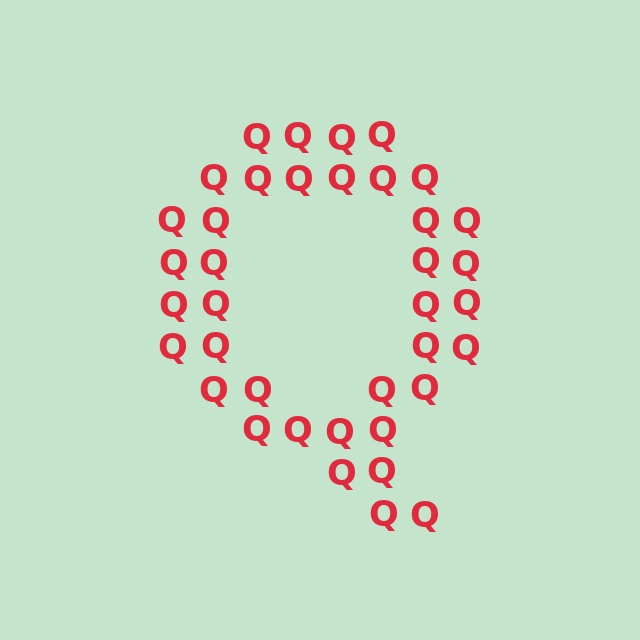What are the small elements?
The small elements are letter Q's.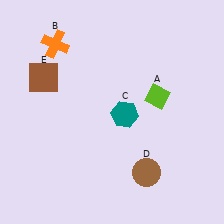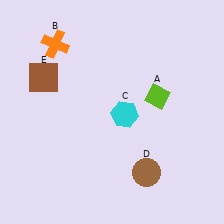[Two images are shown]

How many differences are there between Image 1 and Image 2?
There is 1 difference between the two images.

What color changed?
The hexagon (C) changed from teal in Image 1 to cyan in Image 2.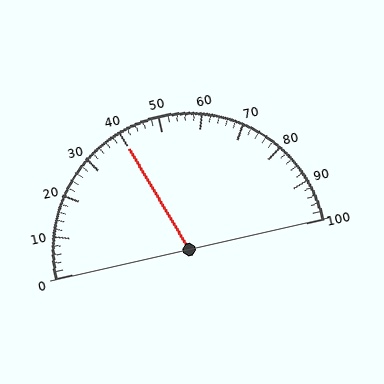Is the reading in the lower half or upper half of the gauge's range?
The reading is in the lower half of the range (0 to 100).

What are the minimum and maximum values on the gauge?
The gauge ranges from 0 to 100.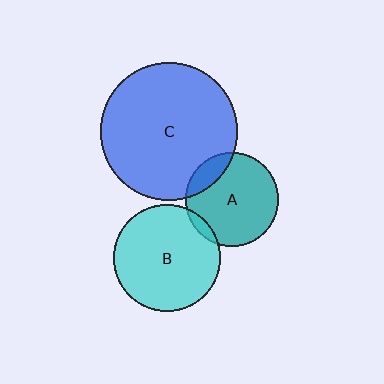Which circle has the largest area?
Circle C (blue).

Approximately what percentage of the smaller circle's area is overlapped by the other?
Approximately 15%.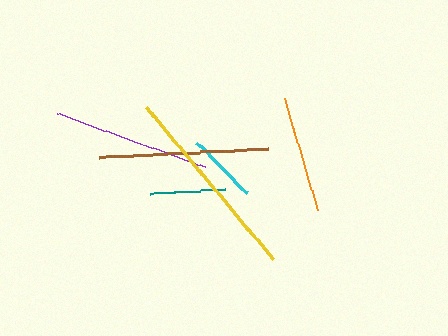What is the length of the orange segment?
The orange segment is approximately 117 pixels long.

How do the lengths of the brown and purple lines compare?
The brown and purple lines are approximately the same length.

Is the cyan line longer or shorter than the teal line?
The teal line is longer than the cyan line.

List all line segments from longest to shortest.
From longest to shortest: yellow, brown, purple, orange, teal, cyan.